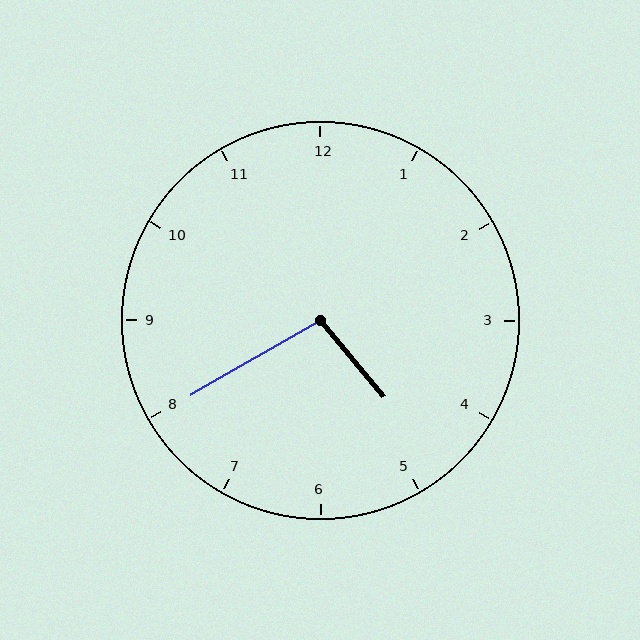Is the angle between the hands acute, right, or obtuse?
It is obtuse.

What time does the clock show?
4:40.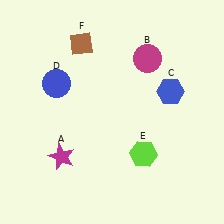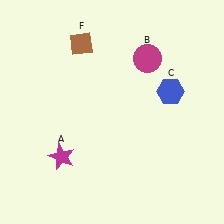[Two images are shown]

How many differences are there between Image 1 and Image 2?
There are 2 differences between the two images.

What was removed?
The lime hexagon (E), the blue circle (D) were removed in Image 2.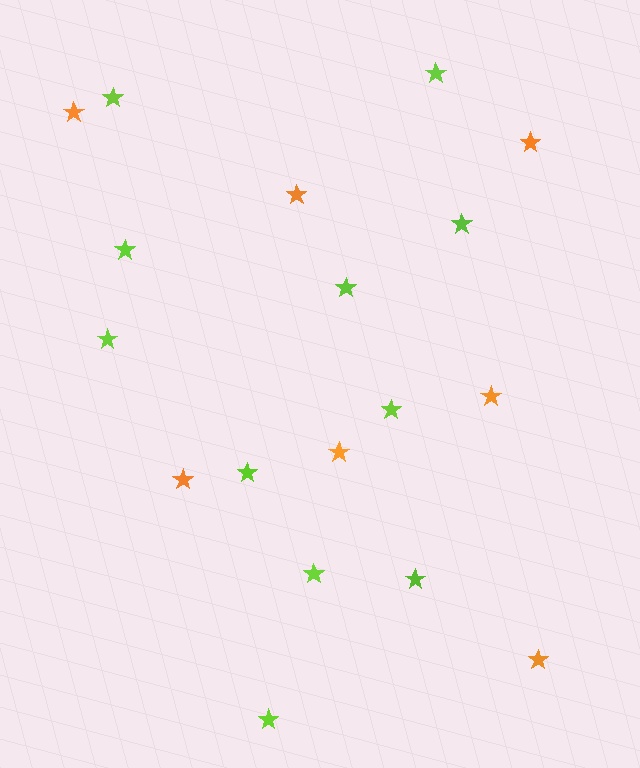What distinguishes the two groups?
There are 2 groups: one group of lime stars (11) and one group of orange stars (7).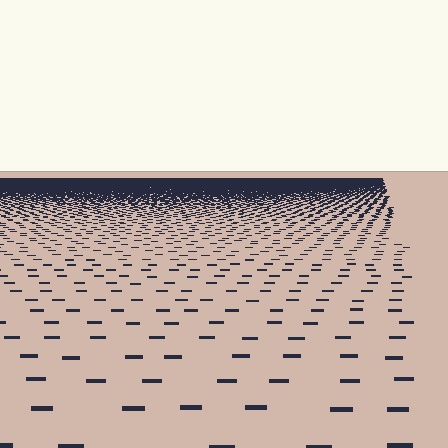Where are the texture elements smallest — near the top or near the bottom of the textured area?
Near the top.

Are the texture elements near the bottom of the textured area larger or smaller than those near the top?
Larger. Near the bottom, elements are closer to the viewer and appear at a bigger on-screen size.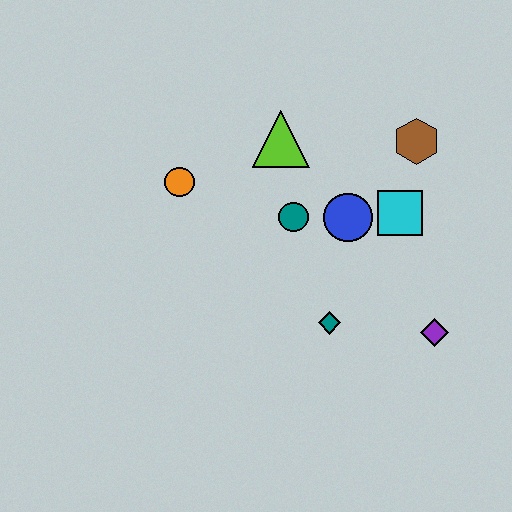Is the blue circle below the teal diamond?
No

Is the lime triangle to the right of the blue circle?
No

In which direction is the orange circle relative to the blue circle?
The orange circle is to the left of the blue circle.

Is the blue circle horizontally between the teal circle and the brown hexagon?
Yes